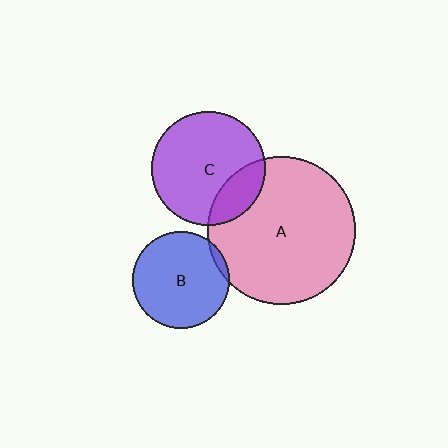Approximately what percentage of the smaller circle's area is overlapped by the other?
Approximately 20%.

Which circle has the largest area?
Circle A (pink).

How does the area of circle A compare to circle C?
Approximately 1.7 times.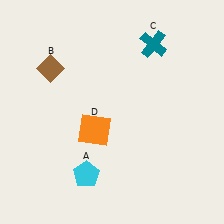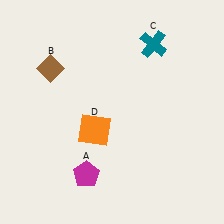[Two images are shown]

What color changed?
The pentagon (A) changed from cyan in Image 1 to magenta in Image 2.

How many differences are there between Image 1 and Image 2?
There is 1 difference between the two images.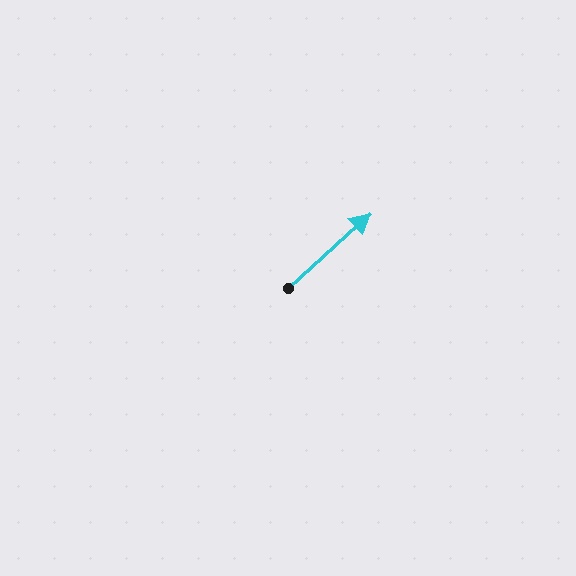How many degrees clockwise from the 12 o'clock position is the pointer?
Approximately 48 degrees.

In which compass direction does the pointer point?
Northeast.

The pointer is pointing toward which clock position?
Roughly 2 o'clock.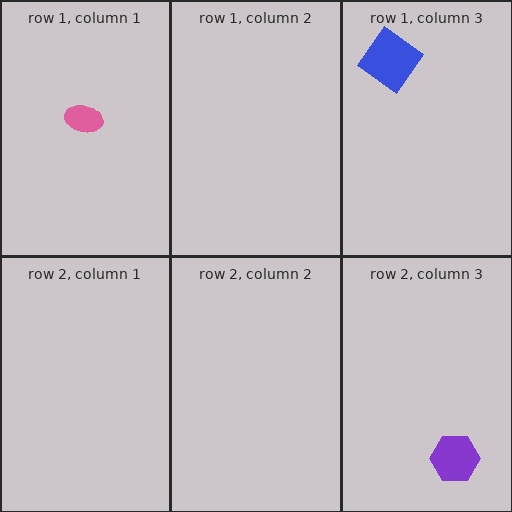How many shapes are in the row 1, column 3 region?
1.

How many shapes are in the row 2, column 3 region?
1.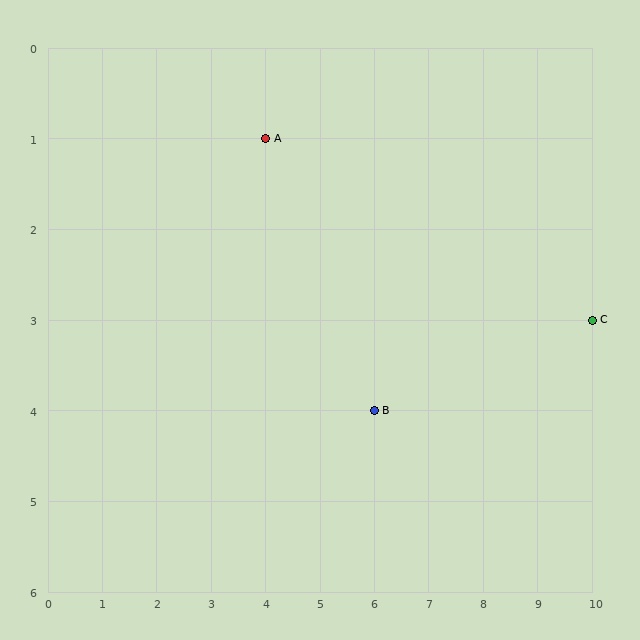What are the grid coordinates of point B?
Point B is at grid coordinates (6, 4).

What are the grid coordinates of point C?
Point C is at grid coordinates (10, 3).